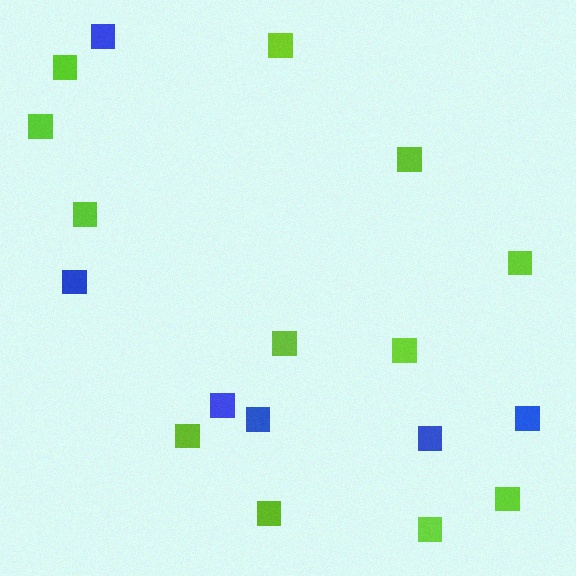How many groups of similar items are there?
There are 2 groups: one group of blue squares (6) and one group of lime squares (12).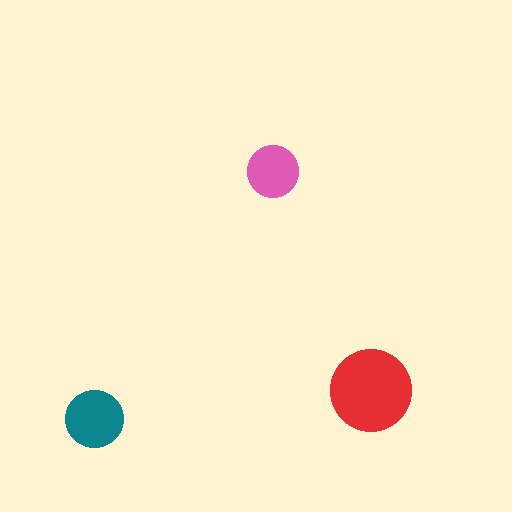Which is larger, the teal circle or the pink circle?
The teal one.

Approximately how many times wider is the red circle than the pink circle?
About 1.5 times wider.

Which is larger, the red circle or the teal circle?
The red one.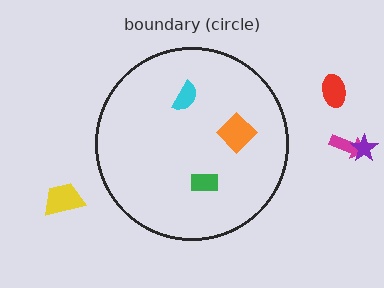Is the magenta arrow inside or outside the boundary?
Outside.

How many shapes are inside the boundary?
3 inside, 4 outside.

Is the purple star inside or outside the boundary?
Outside.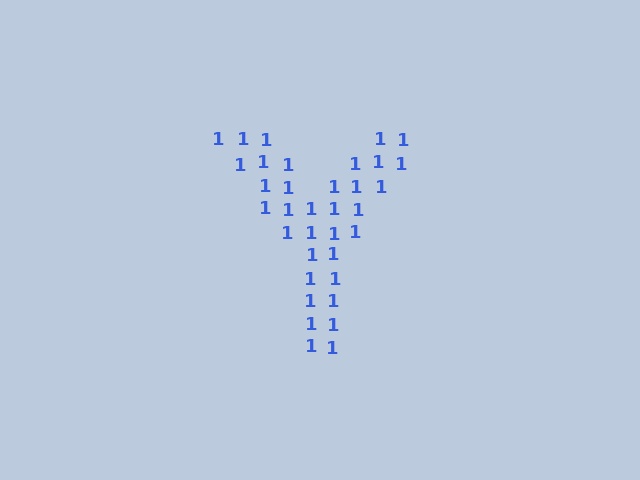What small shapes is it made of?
It is made of small digit 1's.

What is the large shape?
The large shape is the letter Y.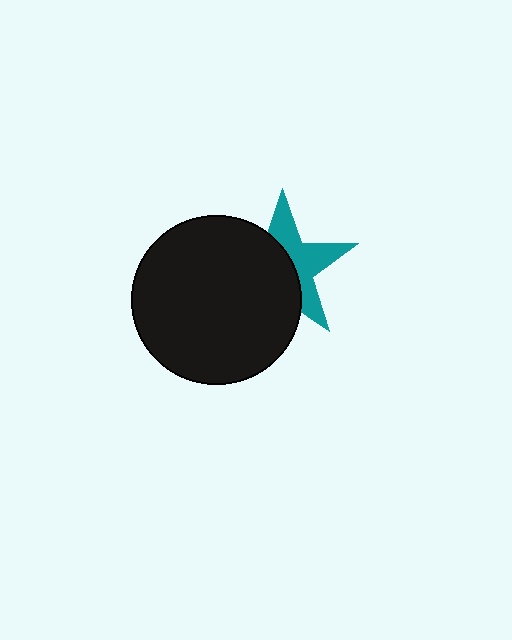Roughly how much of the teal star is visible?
A small part of it is visible (roughly 45%).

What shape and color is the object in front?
The object in front is a black circle.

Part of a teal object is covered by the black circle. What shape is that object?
It is a star.